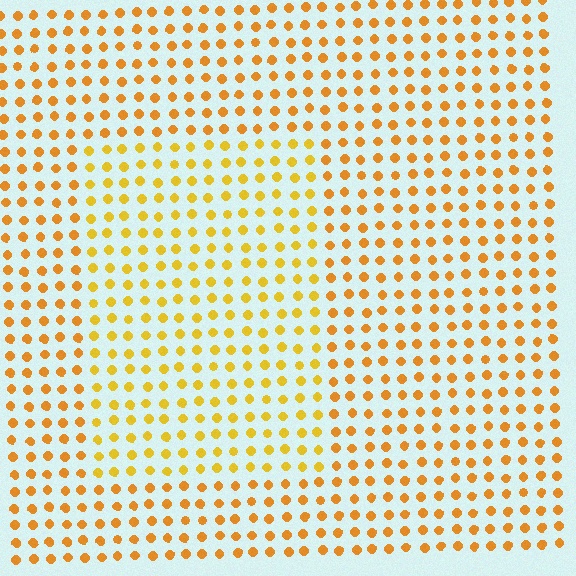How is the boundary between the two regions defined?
The boundary is defined purely by a slight shift in hue (about 17 degrees). Spacing, size, and orientation are identical on both sides.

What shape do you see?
I see a rectangle.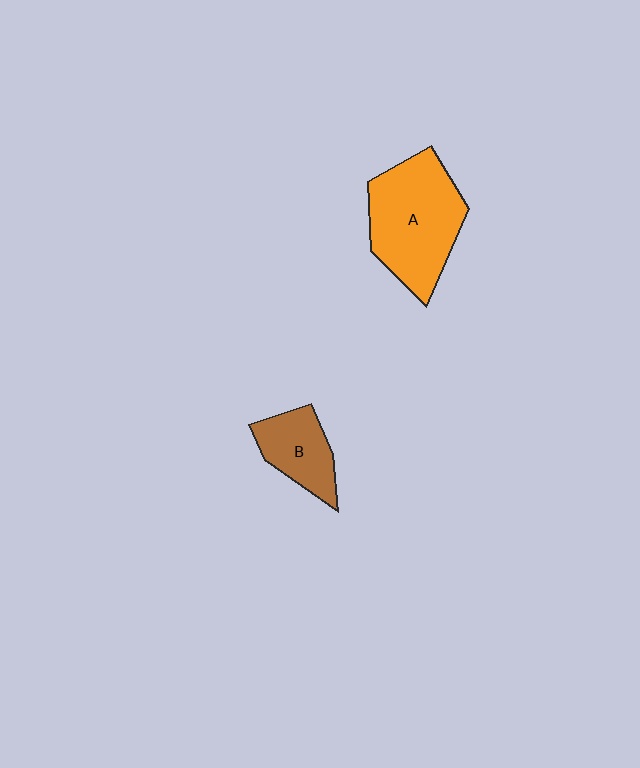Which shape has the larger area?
Shape A (orange).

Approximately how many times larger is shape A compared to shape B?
Approximately 2.0 times.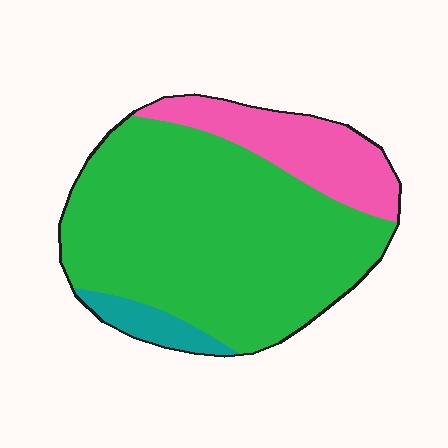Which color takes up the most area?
Green, at roughly 75%.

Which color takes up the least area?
Teal, at roughly 5%.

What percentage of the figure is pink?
Pink covers roughly 20% of the figure.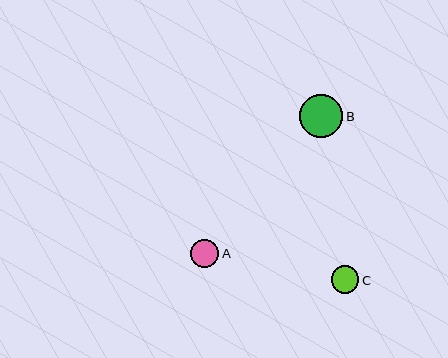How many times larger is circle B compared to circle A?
Circle B is approximately 1.5 times the size of circle A.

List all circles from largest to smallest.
From largest to smallest: B, A, C.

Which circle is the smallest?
Circle C is the smallest with a size of approximately 27 pixels.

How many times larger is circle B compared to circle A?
Circle B is approximately 1.5 times the size of circle A.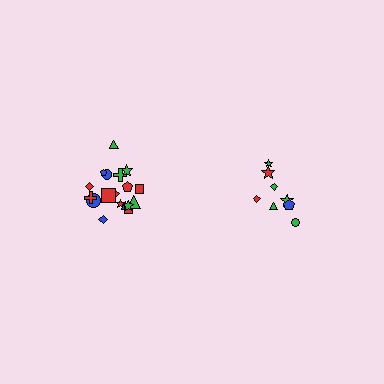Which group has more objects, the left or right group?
The left group.